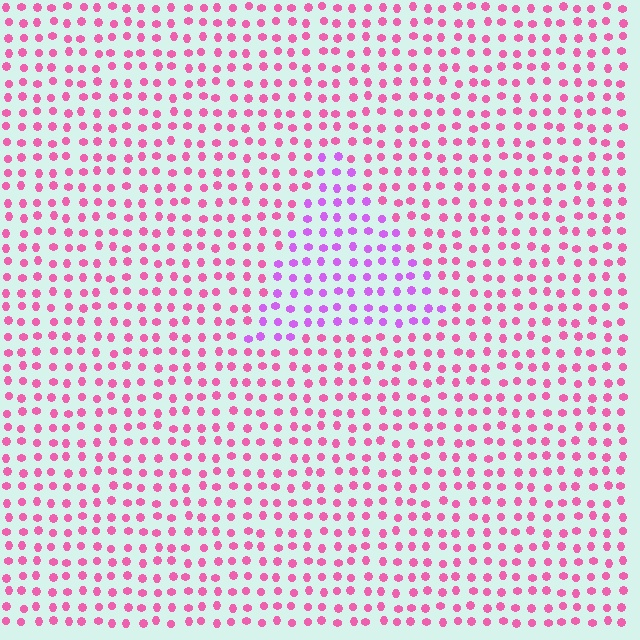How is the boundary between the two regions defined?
The boundary is defined purely by a slight shift in hue (about 39 degrees). Spacing, size, and orientation are identical on both sides.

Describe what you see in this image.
The image is filled with small pink elements in a uniform arrangement. A triangle-shaped region is visible where the elements are tinted to a slightly different hue, forming a subtle color boundary.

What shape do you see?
I see a triangle.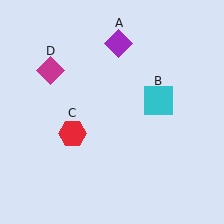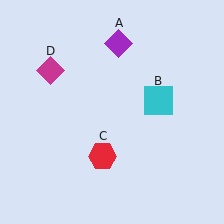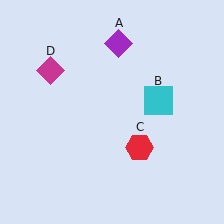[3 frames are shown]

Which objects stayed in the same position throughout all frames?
Purple diamond (object A) and cyan square (object B) and magenta diamond (object D) remained stationary.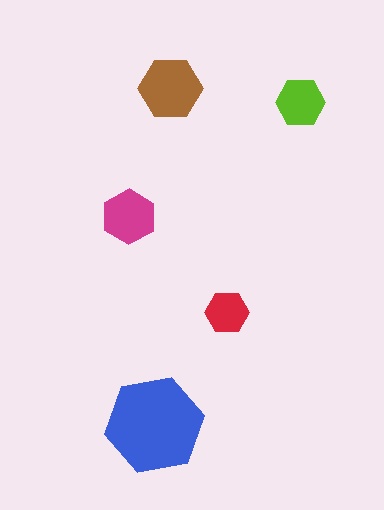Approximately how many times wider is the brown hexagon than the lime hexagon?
About 1.5 times wider.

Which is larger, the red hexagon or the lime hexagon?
The lime one.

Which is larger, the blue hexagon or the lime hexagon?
The blue one.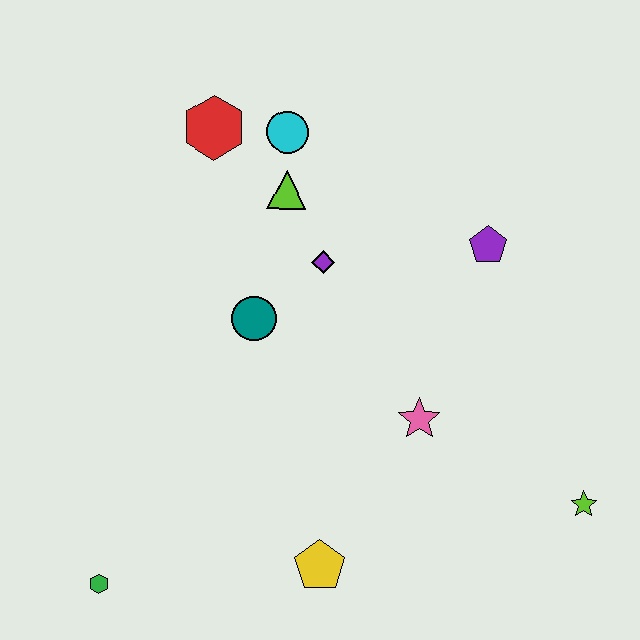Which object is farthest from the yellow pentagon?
The red hexagon is farthest from the yellow pentagon.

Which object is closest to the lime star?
The pink star is closest to the lime star.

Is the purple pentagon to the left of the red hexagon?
No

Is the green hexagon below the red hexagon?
Yes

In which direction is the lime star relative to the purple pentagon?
The lime star is below the purple pentagon.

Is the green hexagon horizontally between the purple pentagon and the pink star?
No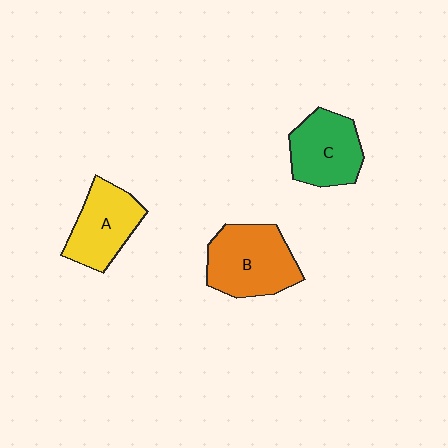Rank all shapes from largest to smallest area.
From largest to smallest: B (orange), C (green), A (yellow).